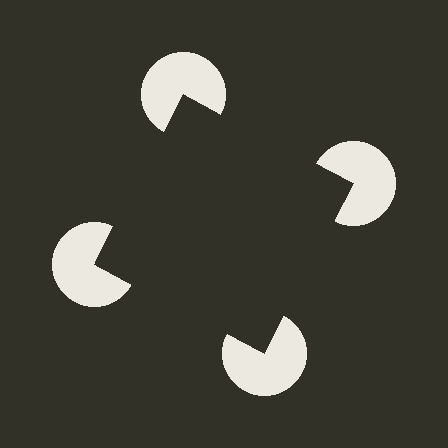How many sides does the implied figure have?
4 sides.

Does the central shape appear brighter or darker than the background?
It typically appears slightly darker than the background, even though no actual brightness change is drawn.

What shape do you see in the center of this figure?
An illusory square — its edges are inferred from the aligned wedge cuts in the pac-man discs, not physically drawn.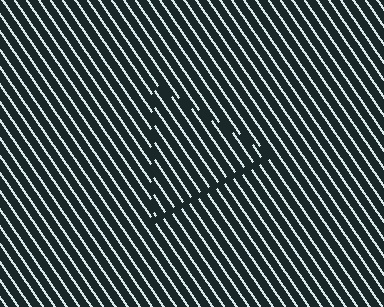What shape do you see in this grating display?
An illusory triangle. The interior of the shape contains the same grating, shifted by half a period — the contour is defined by the phase discontinuity where line-ends from the inner and outer gratings abut.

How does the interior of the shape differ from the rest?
The interior of the shape contains the same grating, shifted by half a period — the contour is defined by the phase discontinuity where line-ends from the inner and outer gratings abut.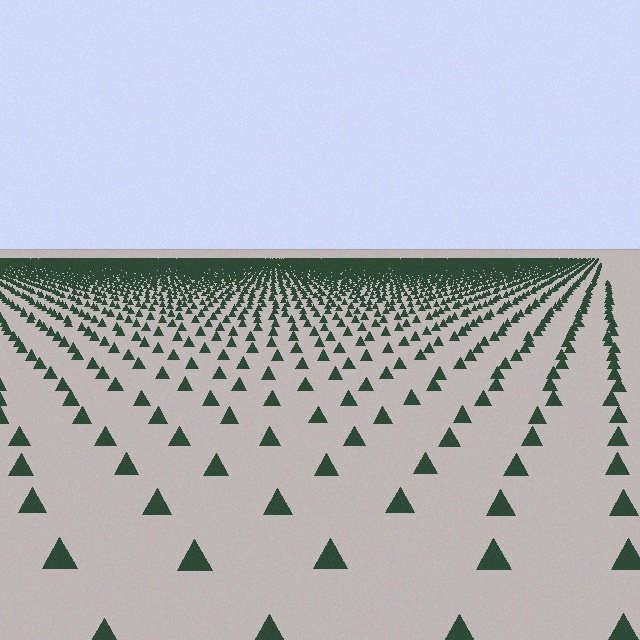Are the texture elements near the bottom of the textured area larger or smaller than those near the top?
Larger. Near the bottom, elements are closer to the viewer and appear at a bigger on-screen size.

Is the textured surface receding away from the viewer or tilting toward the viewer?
The surface is receding away from the viewer. Texture elements get smaller and denser toward the top.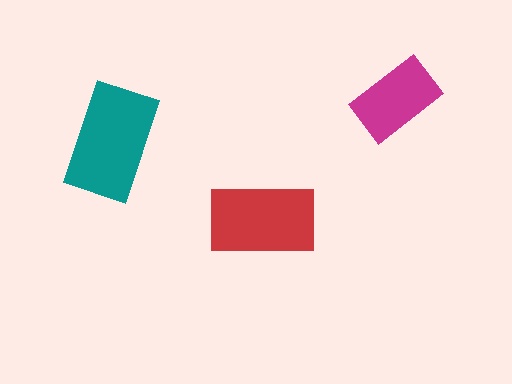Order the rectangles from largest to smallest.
the teal one, the red one, the magenta one.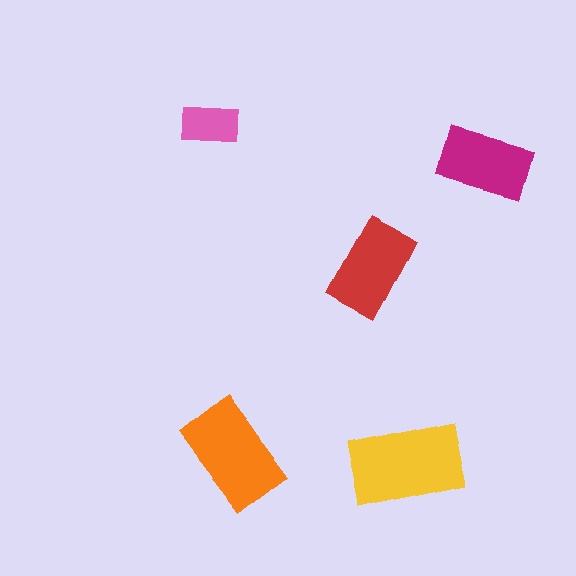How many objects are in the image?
There are 5 objects in the image.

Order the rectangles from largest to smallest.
the yellow one, the orange one, the red one, the magenta one, the pink one.